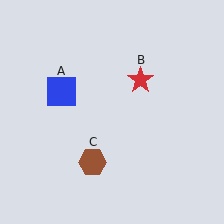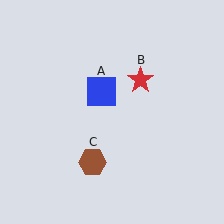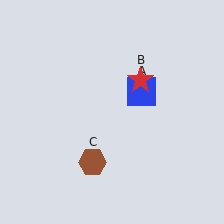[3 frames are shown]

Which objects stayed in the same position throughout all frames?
Red star (object B) and brown hexagon (object C) remained stationary.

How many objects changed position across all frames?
1 object changed position: blue square (object A).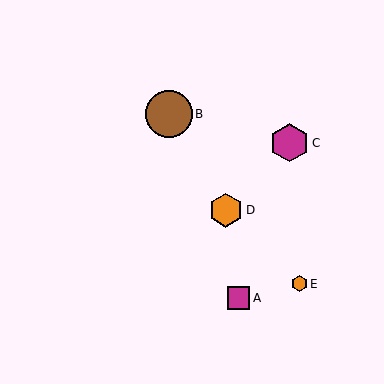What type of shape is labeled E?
Shape E is an orange hexagon.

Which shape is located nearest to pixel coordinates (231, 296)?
The magenta square (labeled A) at (239, 298) is nearest to that location.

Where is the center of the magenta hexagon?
The center of the magenta hexagon is at (290, 143).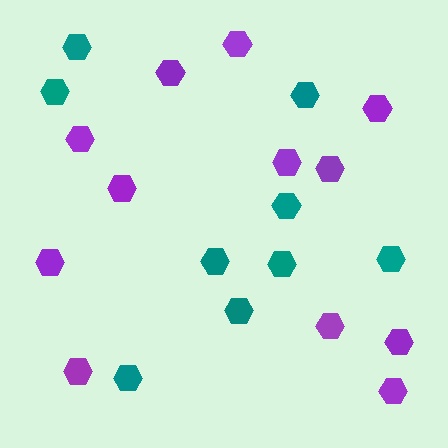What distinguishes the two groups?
There are 2 groups: one group of teal hexagons (9) and one group of purple hexagons (12).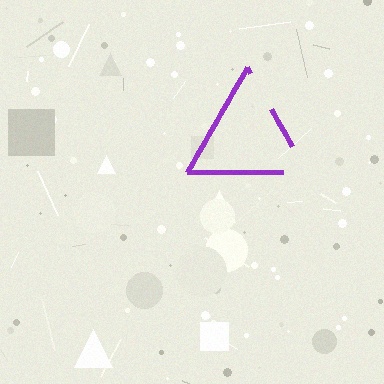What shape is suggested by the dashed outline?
The dashed outline suggests a triangle.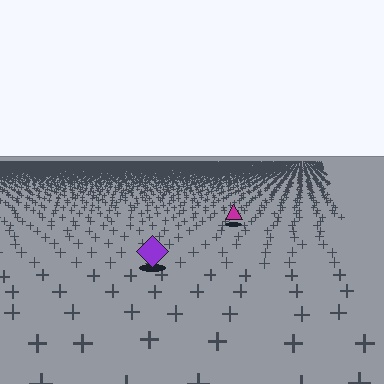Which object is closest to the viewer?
The purple diamond is closest. The texture marks near it are larger and more spread out.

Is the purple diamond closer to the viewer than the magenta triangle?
Yes. The purple diamond is closer — you can tell from the texture gradient: the ground texture is coarser near it.